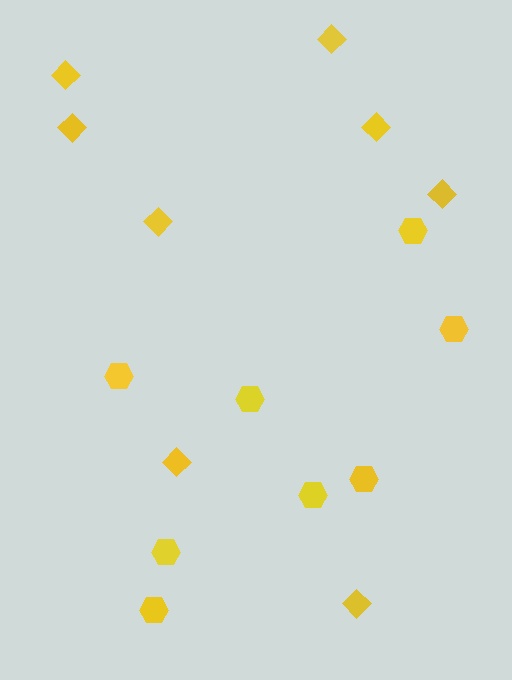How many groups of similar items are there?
There are 2 groups: one group of diamonds (8) and one group of hexagons (8).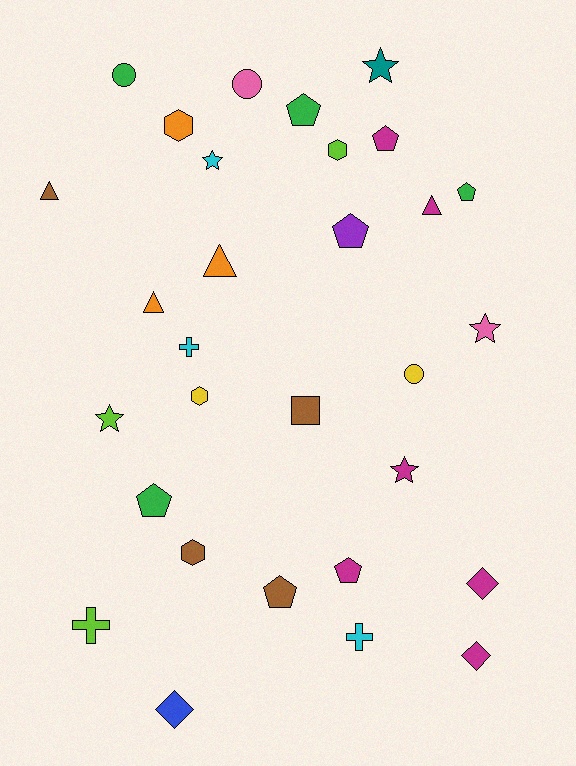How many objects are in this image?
There are 30 objects.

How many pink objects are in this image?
There are 2 pink objects.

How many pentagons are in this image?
There are 7 pentagons.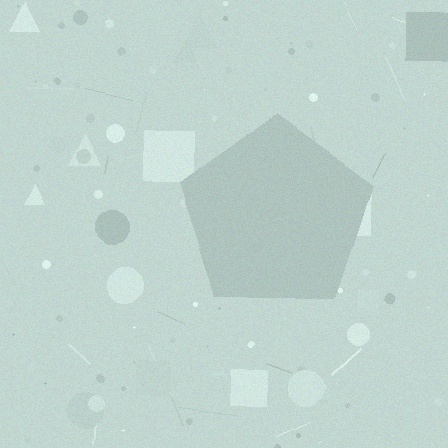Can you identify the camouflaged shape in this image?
The camouflaged shape is a pentagon.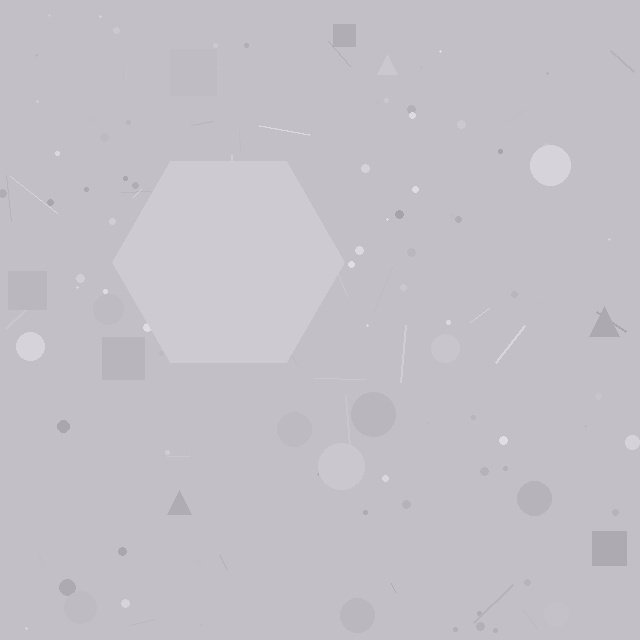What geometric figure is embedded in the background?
A hexagon is embedded in the background.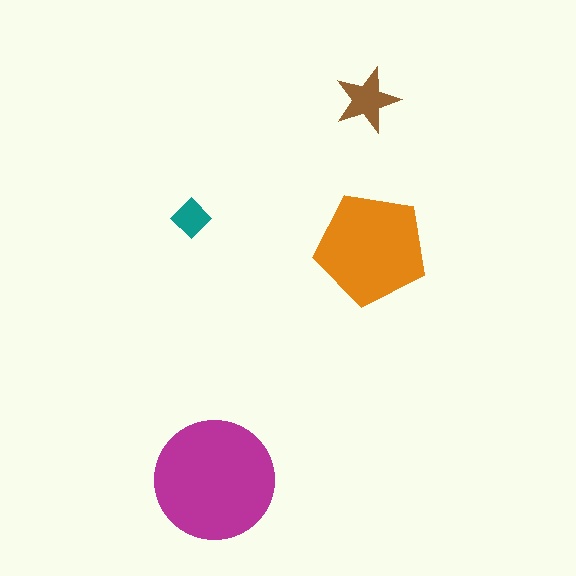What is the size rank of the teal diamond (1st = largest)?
4th.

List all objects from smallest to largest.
The teal diamond, the brown star, the orange pentagon, the magenta circle.